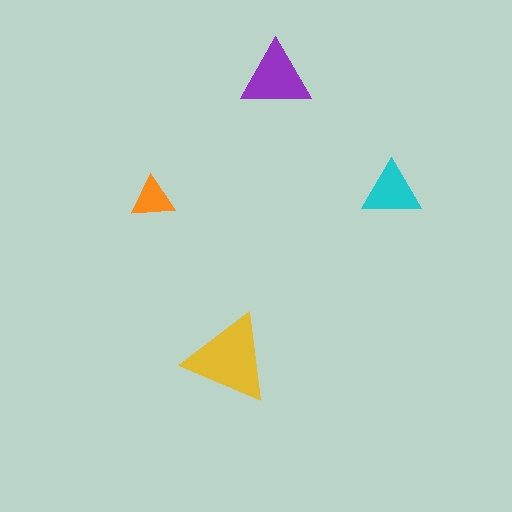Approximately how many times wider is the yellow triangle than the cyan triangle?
About 1.5 times wider.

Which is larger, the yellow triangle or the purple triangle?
The yellow one.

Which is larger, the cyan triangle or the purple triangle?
The purple one.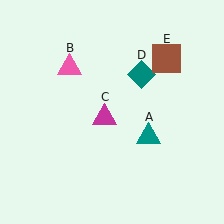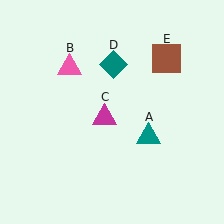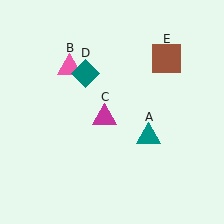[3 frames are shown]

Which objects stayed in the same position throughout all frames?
Teal triangle (object A) and pink triangle (object B) and magenta triangle (object C) and brown square (object E) remained stationary.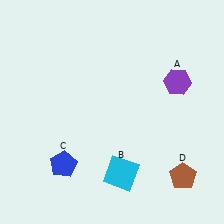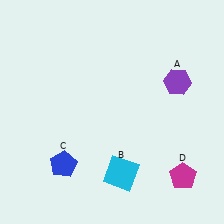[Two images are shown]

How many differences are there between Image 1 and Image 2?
There is 1 difference between the two images.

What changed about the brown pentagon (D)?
In Image 1, D is brown. In Image 2, it changed to magenta.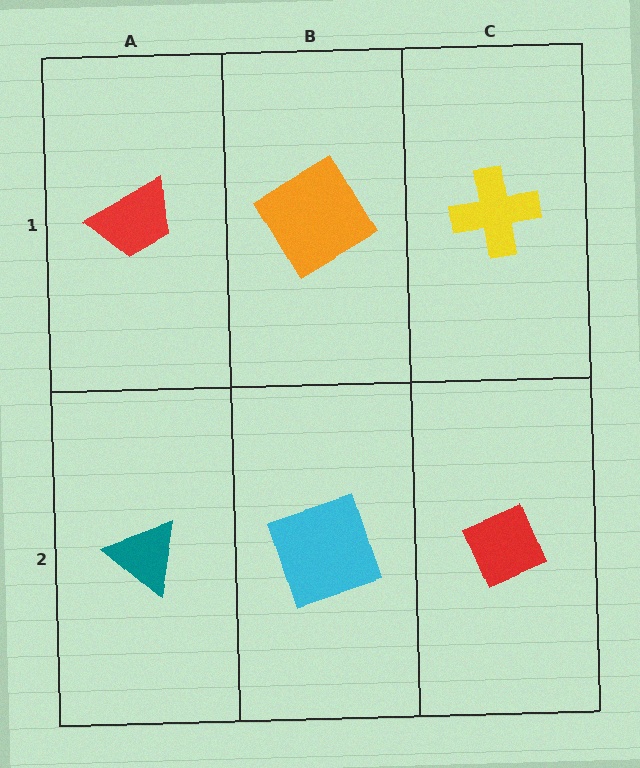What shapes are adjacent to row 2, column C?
A yellow cross (row 1, column C), a cyan square (row 2, column B).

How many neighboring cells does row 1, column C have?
2.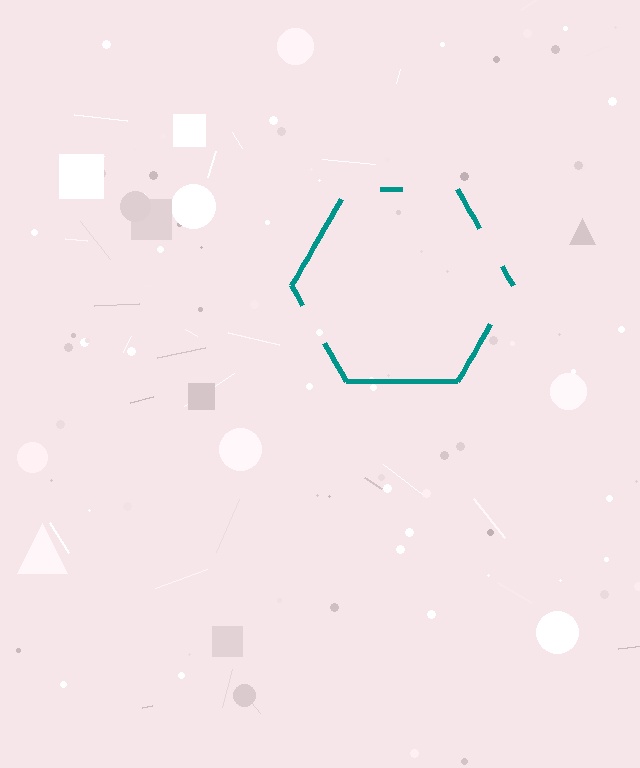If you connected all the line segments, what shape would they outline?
They would outline a hexagon.